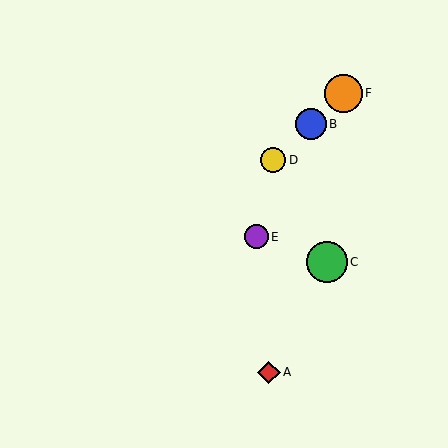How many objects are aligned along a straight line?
3 objects (B, D, F) are aligned along a straight line.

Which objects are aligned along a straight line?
Objects B, D, F are aligned along a straight line.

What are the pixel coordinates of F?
Object F is at (343, 94).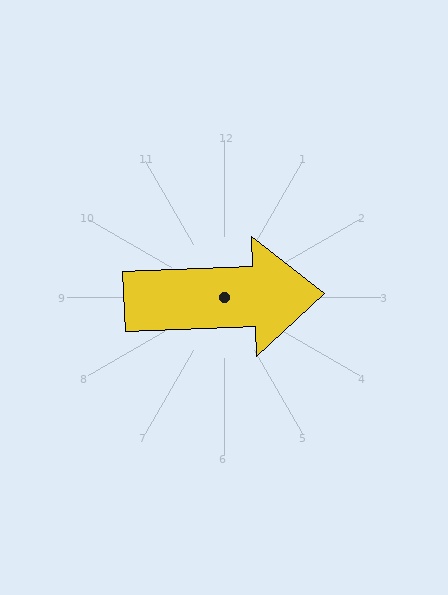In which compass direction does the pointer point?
East.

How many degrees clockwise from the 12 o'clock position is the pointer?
Approximately 88 degrees.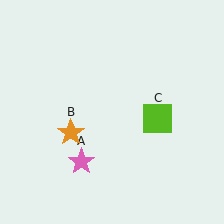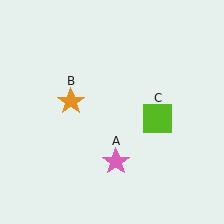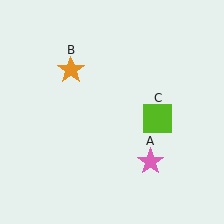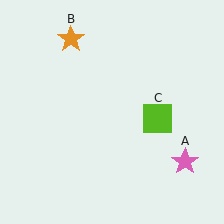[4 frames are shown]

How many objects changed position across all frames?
2 objects changed position: pink star (object A), orange star (object B).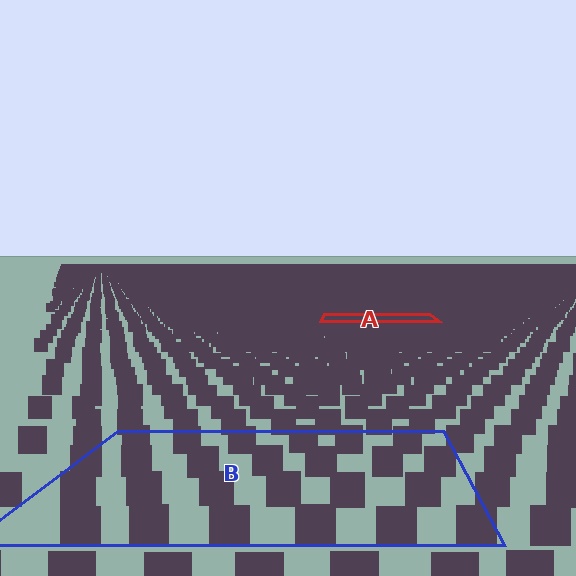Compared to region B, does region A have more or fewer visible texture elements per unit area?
Region A has more texture elements per unit area — they are packed more densely because it is farther away.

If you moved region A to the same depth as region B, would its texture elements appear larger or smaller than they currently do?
They would appear larger. At a closer depth, the same texture elements are projected at a bigger on-screen size.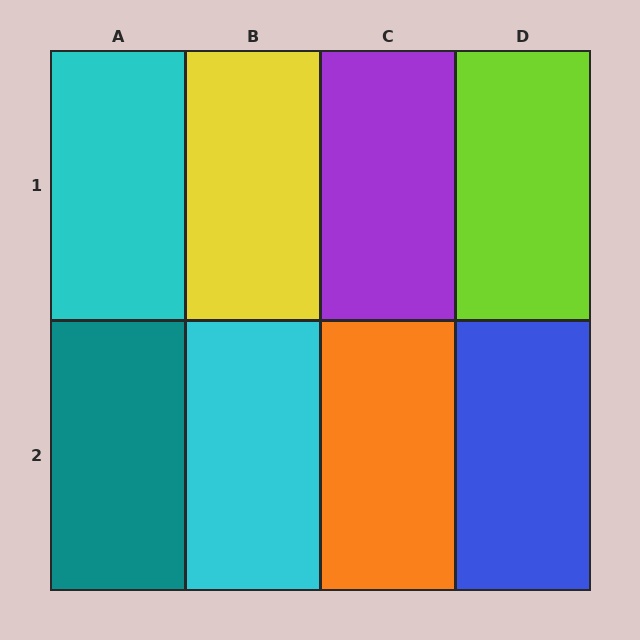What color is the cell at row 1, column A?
Cyan.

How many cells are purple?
1 cell is purple.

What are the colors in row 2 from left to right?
Teal, cyan, orange, blue.